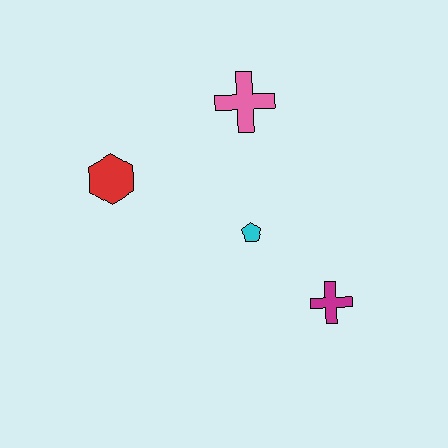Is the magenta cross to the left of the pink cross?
No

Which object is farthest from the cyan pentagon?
The red hexagon is farthest from the cyan pentagon.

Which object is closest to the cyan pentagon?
The magenta cross is closest to the cyan pentagon.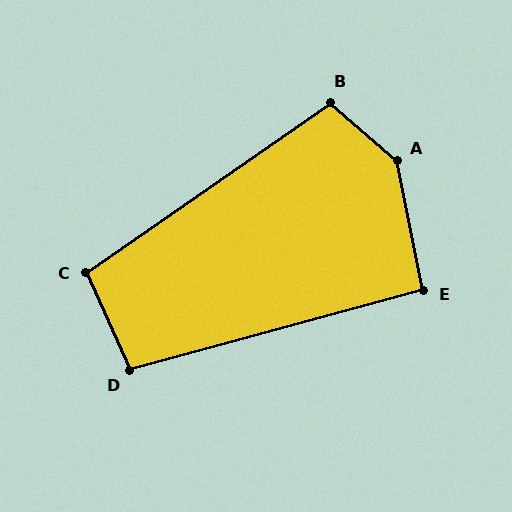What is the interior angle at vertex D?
Approximately 99 degrees (obtuse).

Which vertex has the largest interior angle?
A, at approximately 142 degrees.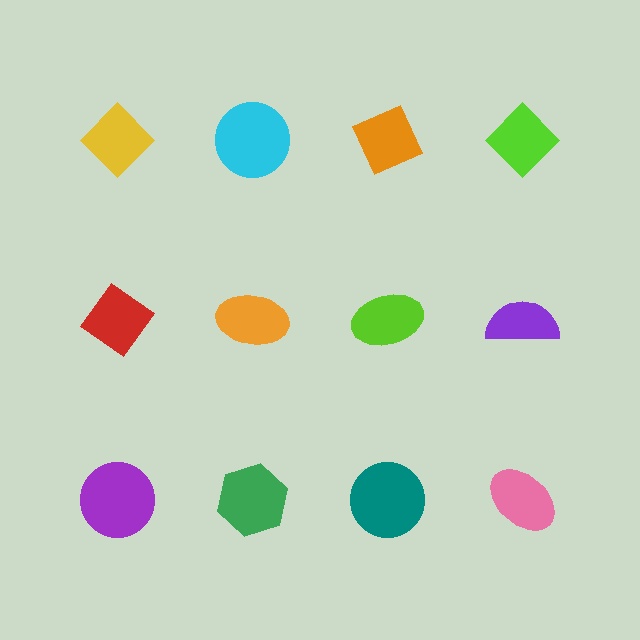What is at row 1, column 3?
An orange diamond.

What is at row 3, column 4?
A pink ellipse.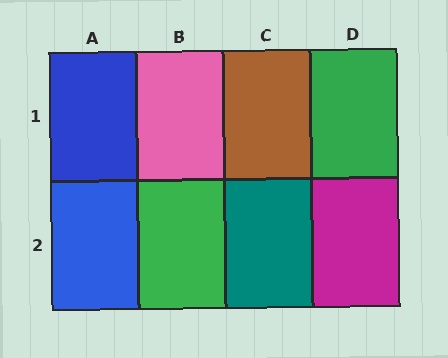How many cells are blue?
2 cells are blue.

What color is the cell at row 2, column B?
Green.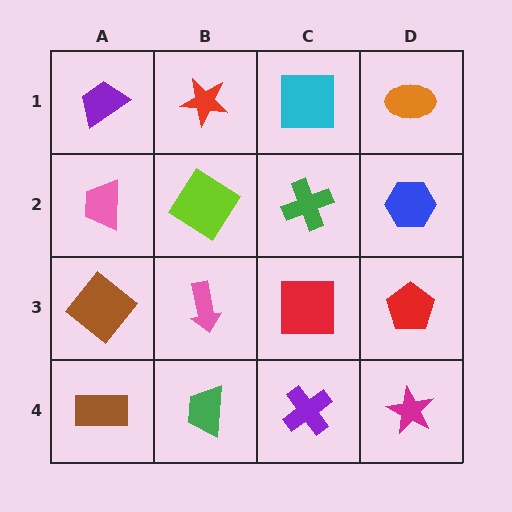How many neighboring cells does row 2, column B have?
4.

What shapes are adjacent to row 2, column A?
A purple trapezoid (row 1, column A), a brown diamond (row 3, column A), a lime diamond (row 2, column B).